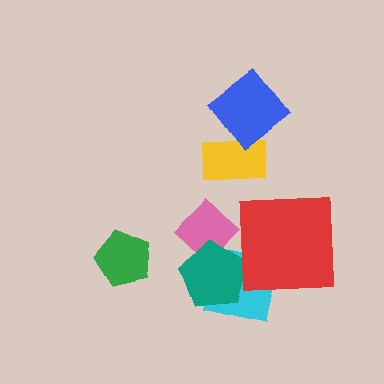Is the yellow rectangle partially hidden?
Yes, it is partially covered by another shape.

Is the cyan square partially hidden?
Yes, it is partially covered by another shape.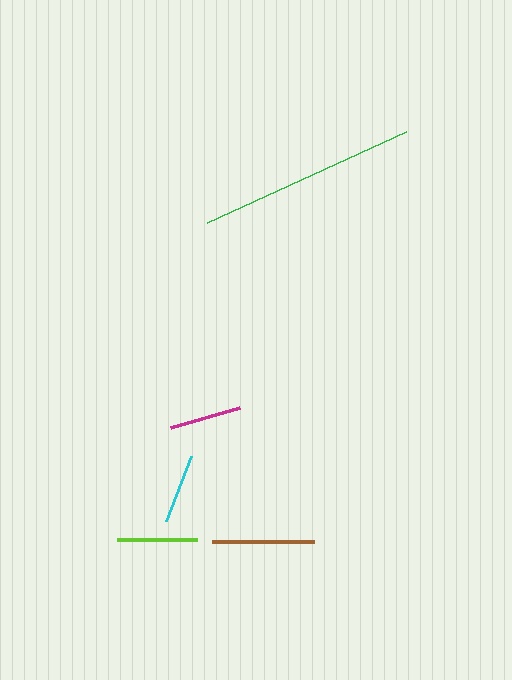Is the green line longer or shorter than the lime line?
The green line is longer than the lime line.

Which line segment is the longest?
The green line is the longest at approximately 218 pixels.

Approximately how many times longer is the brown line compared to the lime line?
The brown line is approximately 1.3 times the length of the lime line.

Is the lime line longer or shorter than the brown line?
The brown line is longer than the lime line.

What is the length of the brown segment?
The brown segment is approximately 103 pixels long.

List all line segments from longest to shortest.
From longest to shortest: green, brown, lime, magenta, cyan.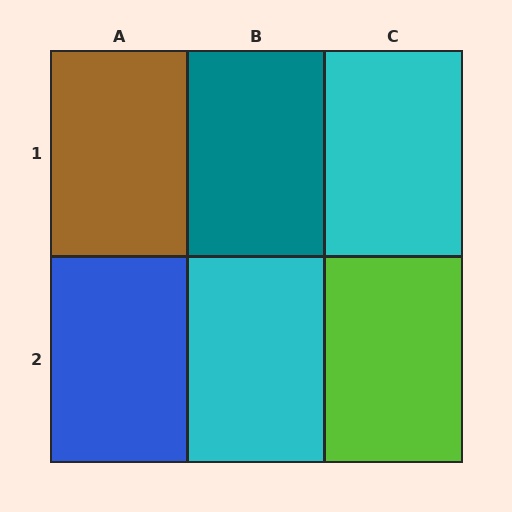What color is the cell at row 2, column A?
Blue.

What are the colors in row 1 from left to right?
Brown, teal, cyan.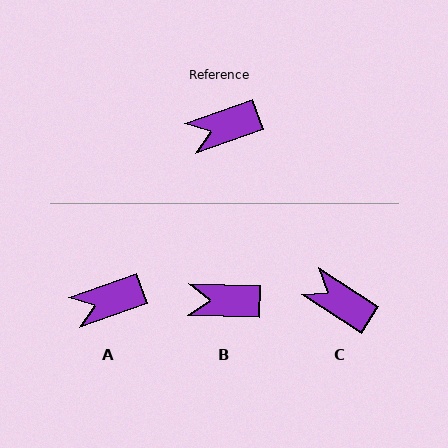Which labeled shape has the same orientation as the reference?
A.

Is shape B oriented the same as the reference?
No, it is off by about 21 degrees.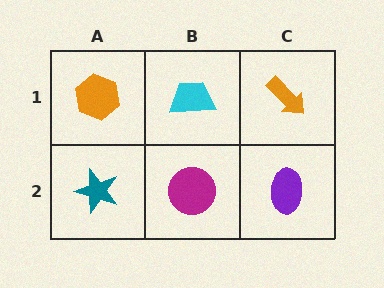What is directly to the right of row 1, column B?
An orange arrow.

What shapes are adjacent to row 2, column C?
An orange arrow (row 1, column C), a magenta circle (row 2, column B).